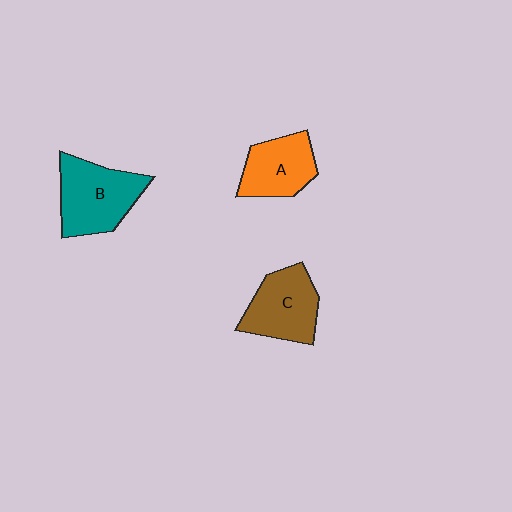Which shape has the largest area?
Shape B (teal).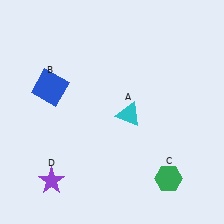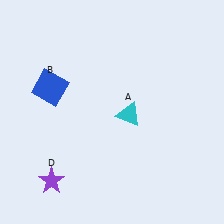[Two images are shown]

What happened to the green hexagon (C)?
The green hexagon (C) was removed in Image 2. It was in the bottom-right area of Image 1.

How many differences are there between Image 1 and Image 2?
There is 1 difference between the two images.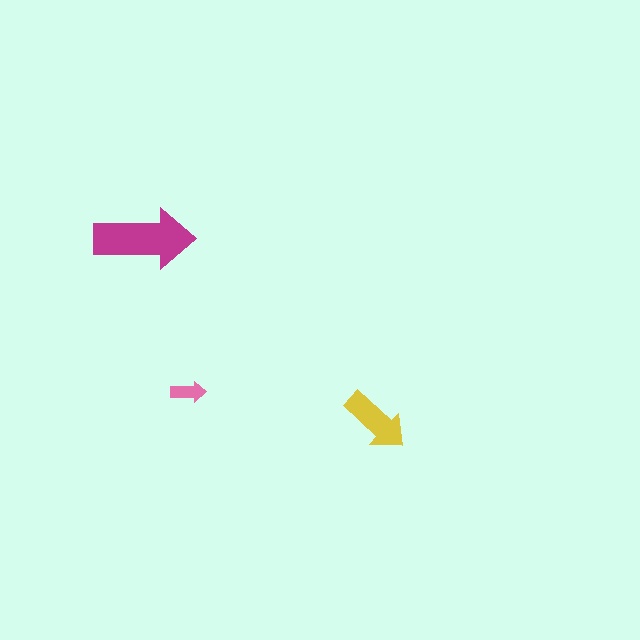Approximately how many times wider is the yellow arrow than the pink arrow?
About 2 times wider.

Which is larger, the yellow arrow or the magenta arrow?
The magenta one.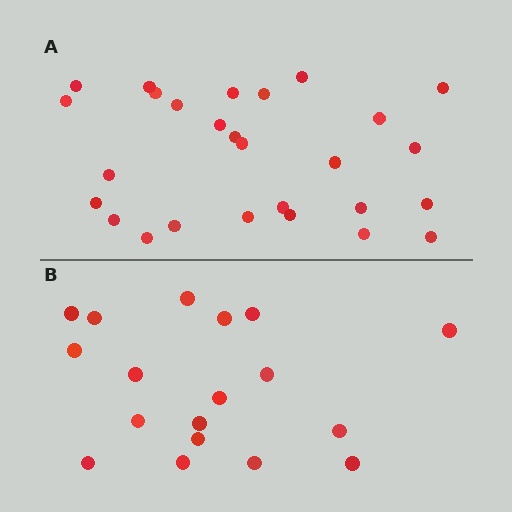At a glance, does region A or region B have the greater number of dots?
Region A (the top region) has more dots.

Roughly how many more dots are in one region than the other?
Region A has roughly 8 or so more dots than region B.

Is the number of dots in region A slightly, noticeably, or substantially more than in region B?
Region A has substantially more. The ratio is roughly 1.5 to 1.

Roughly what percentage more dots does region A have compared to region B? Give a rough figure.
About 50% more.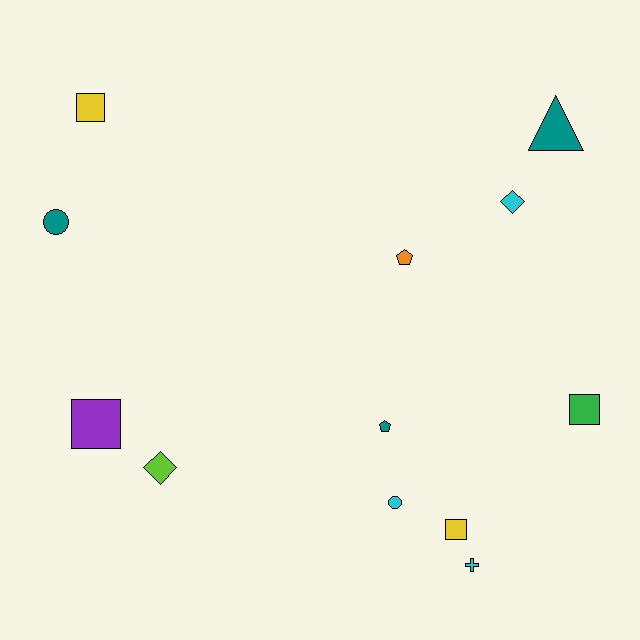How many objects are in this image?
There are 12 objects.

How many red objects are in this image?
There are no red objects.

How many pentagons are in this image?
There are 2 pentagons.